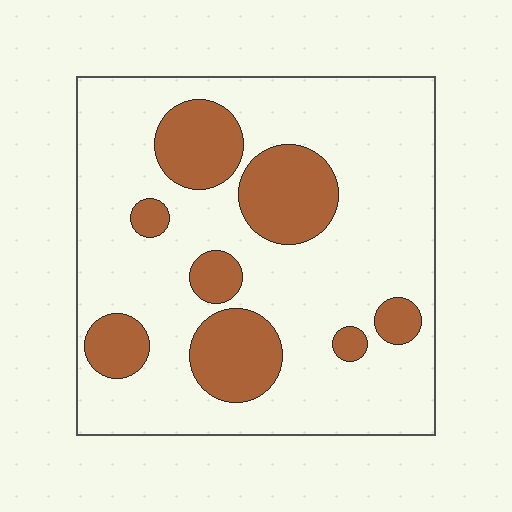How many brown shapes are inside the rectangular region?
8.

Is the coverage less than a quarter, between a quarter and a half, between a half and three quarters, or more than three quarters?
Less than a quarter.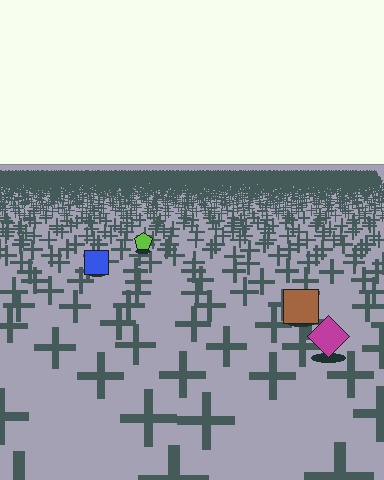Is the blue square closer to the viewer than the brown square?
No. The brown square is closer — you can tell from the texture gradient: the ground texture is coarser near it.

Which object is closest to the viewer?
The magenta diamond is closest. The texture marks near it are larger and more spread out.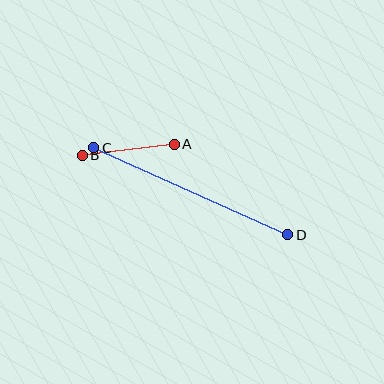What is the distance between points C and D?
The distance is approximately 213 pixels.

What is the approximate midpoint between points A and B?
The midpoint is at approximately (128, 150) pixels.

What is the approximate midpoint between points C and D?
The midpoint is at approximately (191, 191) pixels.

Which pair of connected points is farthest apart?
Points C and D are farthest apart.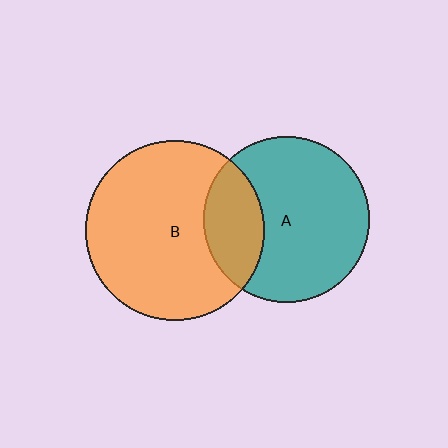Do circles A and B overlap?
Yes.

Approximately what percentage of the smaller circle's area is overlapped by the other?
Approximately 25%.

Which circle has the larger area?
Circle B (orange).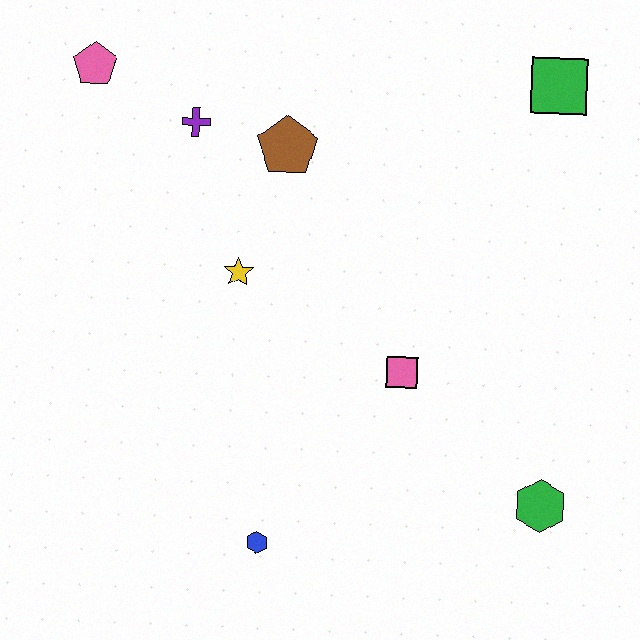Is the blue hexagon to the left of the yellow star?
No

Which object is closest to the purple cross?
The brown pentagon is closest to the purple cross.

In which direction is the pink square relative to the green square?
The pink square is below the green square.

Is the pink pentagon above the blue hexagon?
Yes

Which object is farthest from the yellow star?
The green hexagon is farthest from the yellow star.